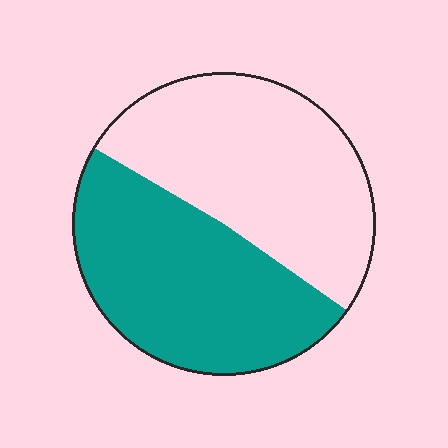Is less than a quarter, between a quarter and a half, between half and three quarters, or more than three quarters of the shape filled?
Between a quarter and a half.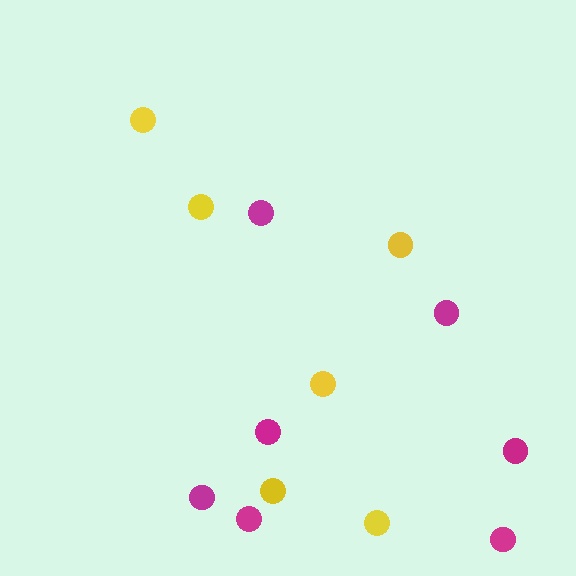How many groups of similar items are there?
There are 2 groups: one group of yellow circles (6) and one group of magenta circles (7).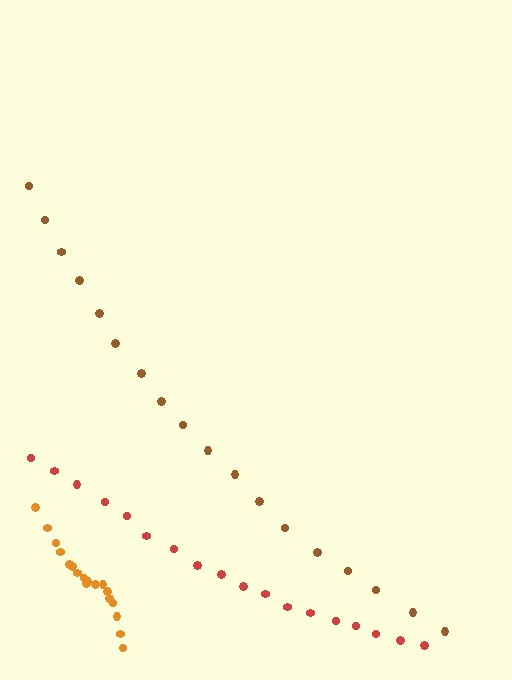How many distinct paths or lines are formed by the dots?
There are 3 distinct paths.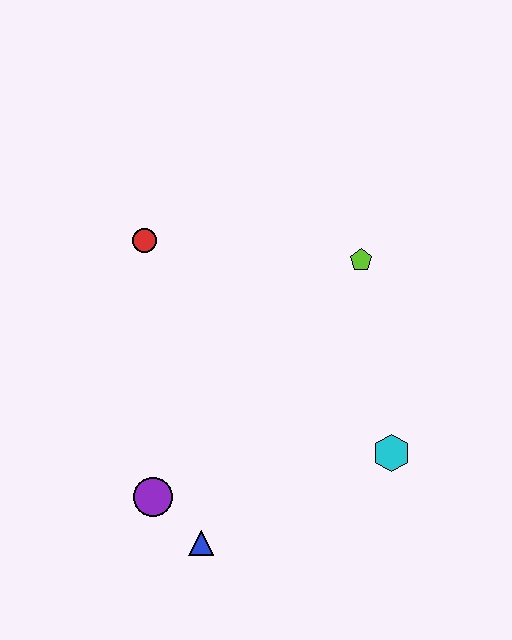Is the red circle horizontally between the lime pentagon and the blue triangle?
No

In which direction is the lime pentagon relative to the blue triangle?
The lime pentagon is above the blue triangle.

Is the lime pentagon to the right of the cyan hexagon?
No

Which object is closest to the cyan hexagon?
The lime pentagon is closest to the cyan hexagon.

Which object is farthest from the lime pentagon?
The blue triangle is farthest from the lime pentagon.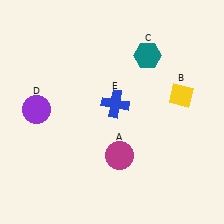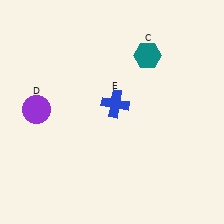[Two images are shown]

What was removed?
The yellow diamond (B), the magenta circle (A) were removed in Image 2.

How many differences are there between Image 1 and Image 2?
There are 2 differences between the two images.